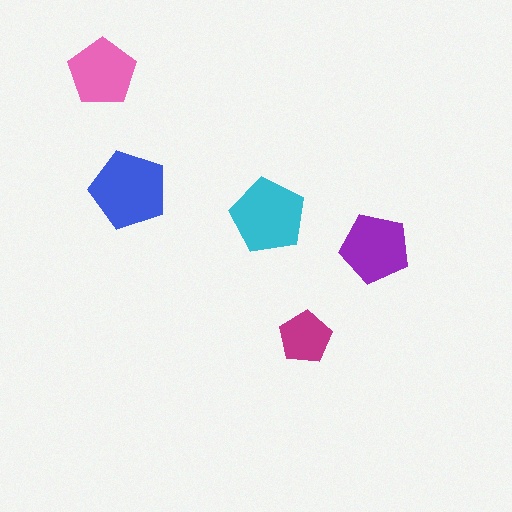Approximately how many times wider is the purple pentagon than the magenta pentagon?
About 1.5 times wider.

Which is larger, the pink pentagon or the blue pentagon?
The blue one.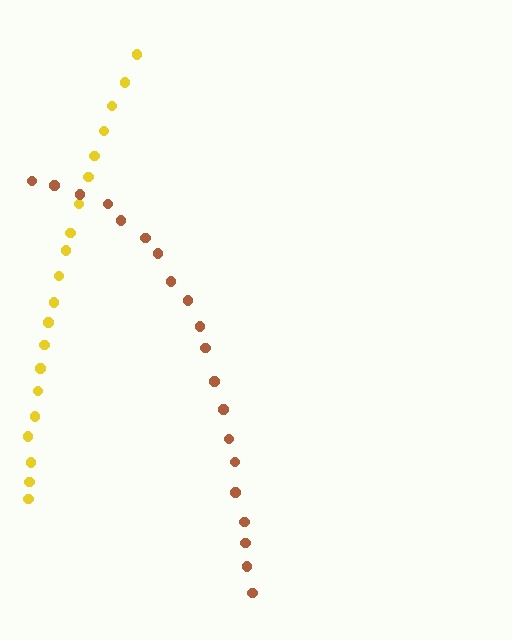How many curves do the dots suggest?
There are 2 distinct paths.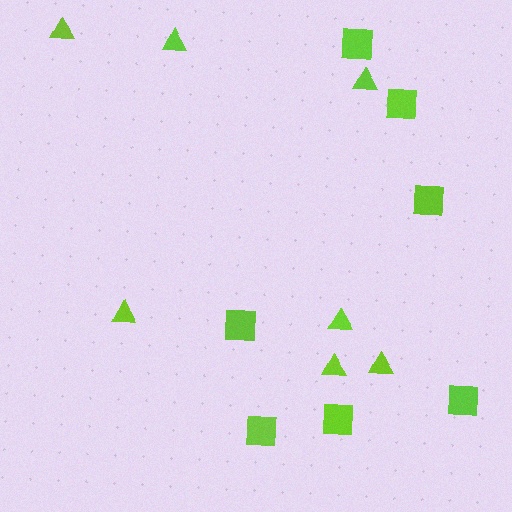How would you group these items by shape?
There are 2 groups: one group of squares (7) and one group of triangles (7).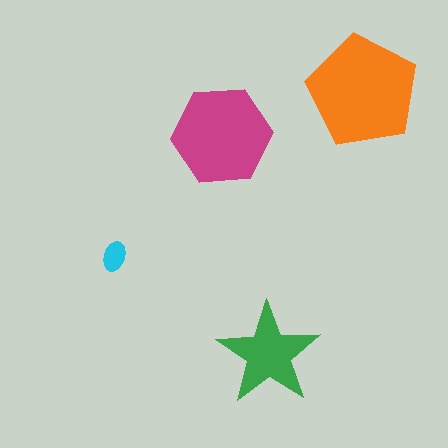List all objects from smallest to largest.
The cyan ellipse, the green star, the magenta hexagon, the orange pentagon.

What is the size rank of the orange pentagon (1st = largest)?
1st.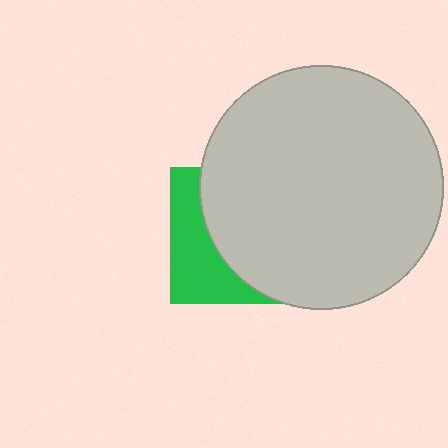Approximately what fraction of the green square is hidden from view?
Roughly 65% of the green square is hidden behind the light gray circle.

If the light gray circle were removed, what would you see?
You would see the complete green square.